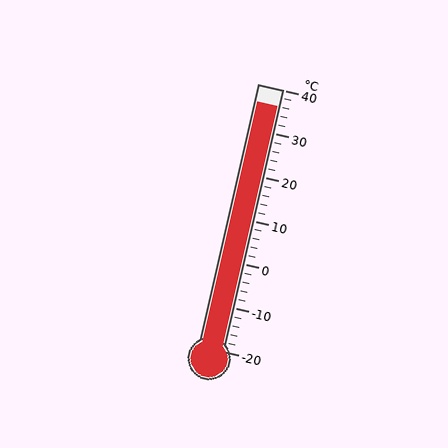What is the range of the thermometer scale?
The thermometer scale ranges from -20°C to 40°C.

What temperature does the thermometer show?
The thermometer shows approximately 36°C.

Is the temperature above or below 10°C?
The temperature is above 10°C.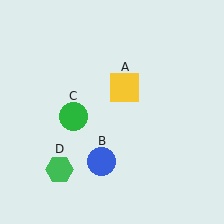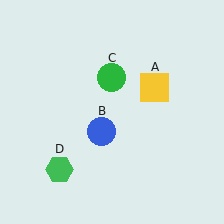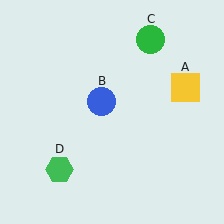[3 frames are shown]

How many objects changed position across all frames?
3 objects changed position: yellow square (object A), blue circle (object B), green circle (object C).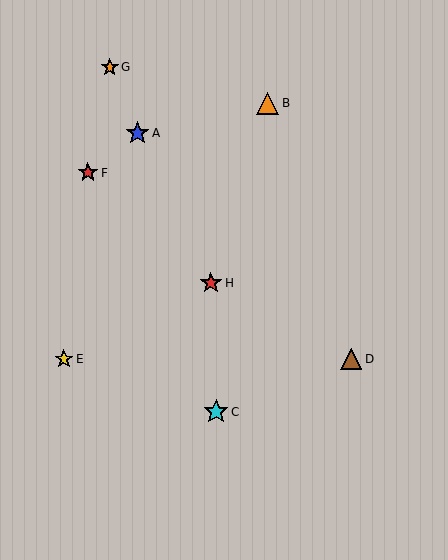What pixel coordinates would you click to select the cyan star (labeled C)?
Click at (216, 412) to select the cyan star C.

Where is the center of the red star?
The center of the red star is at (211, 283).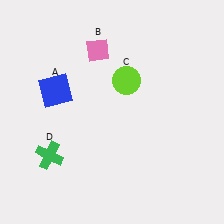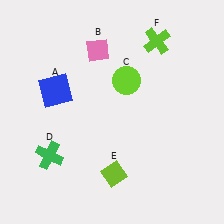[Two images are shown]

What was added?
A lime diamond (E), a lime cross (F) were added in Image 2.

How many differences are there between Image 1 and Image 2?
There are 2 differences between the two images.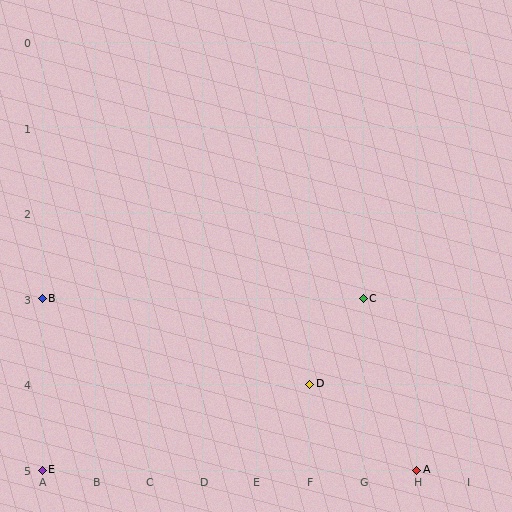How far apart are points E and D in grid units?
Points E and D are 5 columns and 1 row apart (about 5.1 grid units diagonally).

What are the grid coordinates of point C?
Point C is at grid coordinates (G, 3).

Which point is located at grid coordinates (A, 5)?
Point E is at (A, 5).